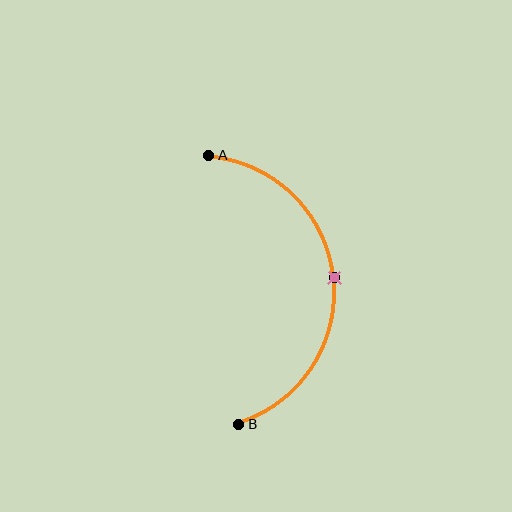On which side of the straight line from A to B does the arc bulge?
The arc bulges to the right of the straight line connecting A and B.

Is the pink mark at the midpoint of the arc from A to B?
Yes. The pink mark lies on the arc at equal arc-length from both A and B — it is the arc midpoint.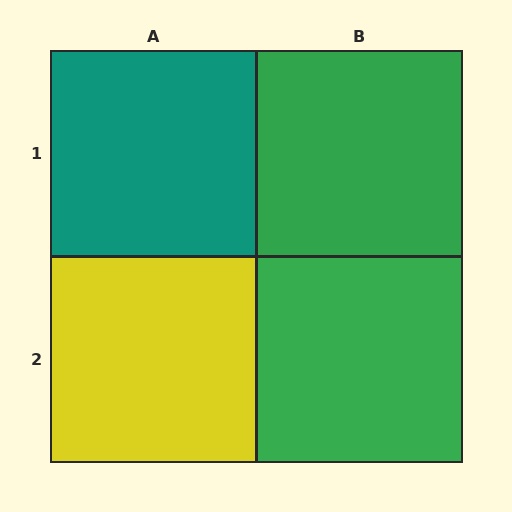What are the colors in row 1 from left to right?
Teal, green.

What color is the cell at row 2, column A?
Yellow.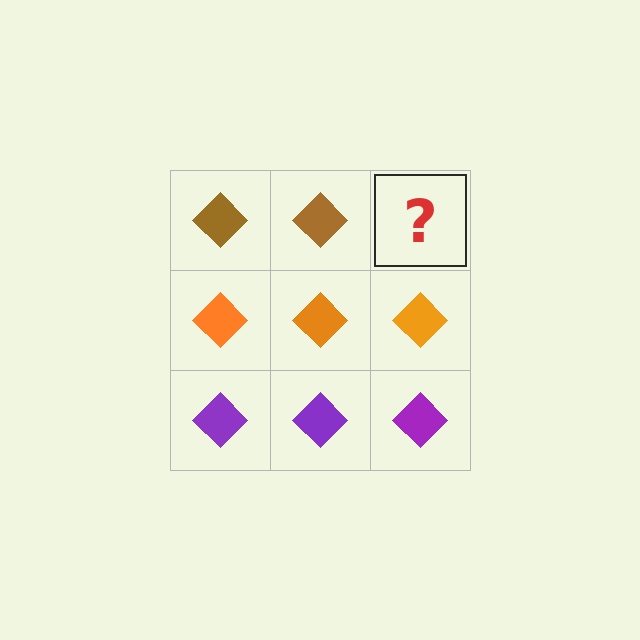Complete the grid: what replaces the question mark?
The question mark should be replaced with a brown diamond.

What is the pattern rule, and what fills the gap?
The rule is that each row has a consistent color. The gap should be filled with a brown diamond.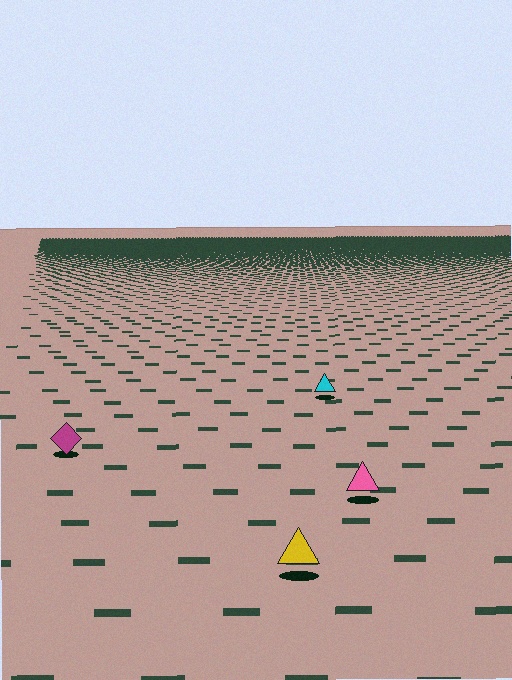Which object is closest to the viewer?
The yellow triangle is closest. The texture marks near it are larger and more spread out.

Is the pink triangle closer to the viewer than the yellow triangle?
No. The yellow triangle is closer — you can tell from the texture gradient: the ground texture is coarser near it.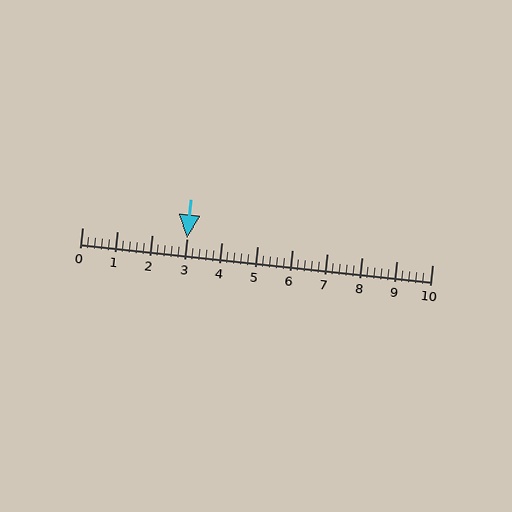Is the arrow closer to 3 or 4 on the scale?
The arrow is closer to 3.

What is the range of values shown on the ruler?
The ruler shows values from 0 to 10.